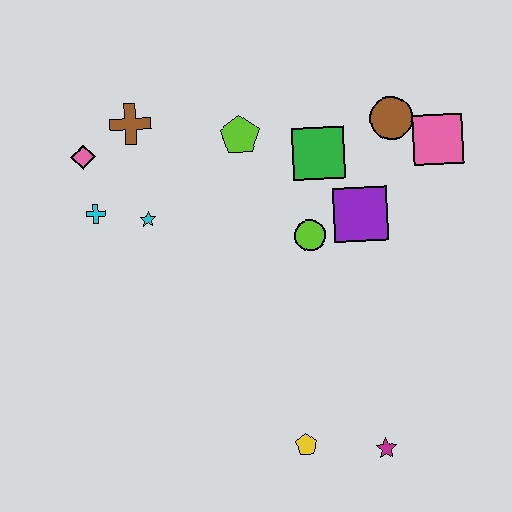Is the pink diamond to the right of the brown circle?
No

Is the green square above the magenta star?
Yes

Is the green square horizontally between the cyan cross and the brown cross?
No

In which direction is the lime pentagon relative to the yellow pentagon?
The lime pentagon is above the yellow pentagon.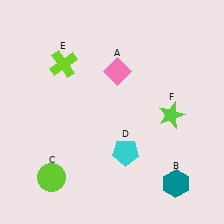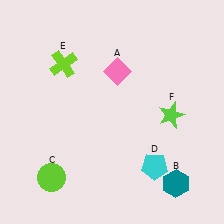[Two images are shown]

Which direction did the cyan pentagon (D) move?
The cyan pentagon (D) moved right.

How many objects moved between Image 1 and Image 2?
1 object moved between the two images.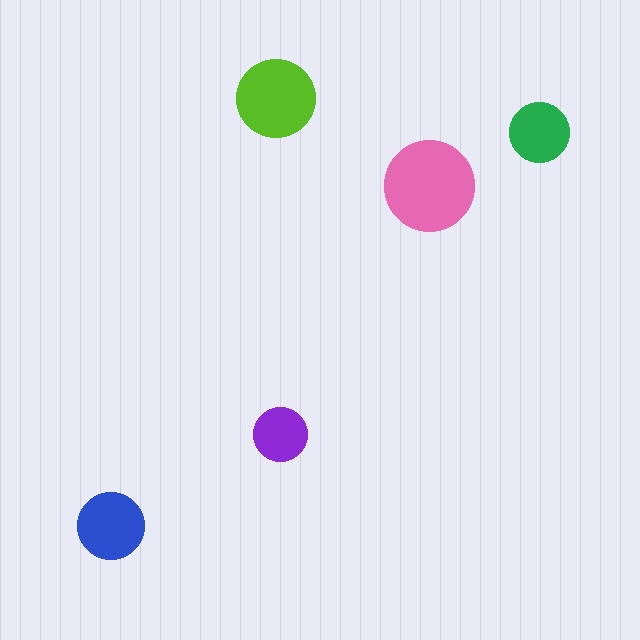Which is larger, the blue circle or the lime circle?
The lime one.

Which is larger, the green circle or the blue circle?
The blue one.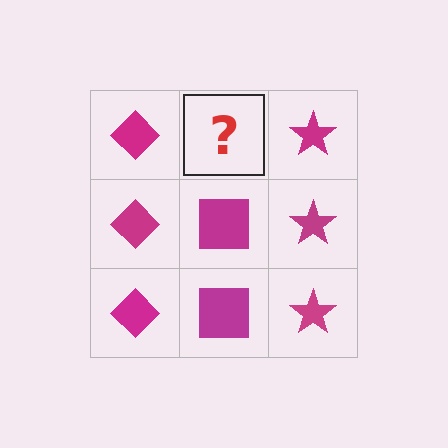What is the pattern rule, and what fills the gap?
The rule is that each column has a consistent shape. The gap should be filled with a magenta square.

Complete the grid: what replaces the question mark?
The question mark should be replaced with a magenta square.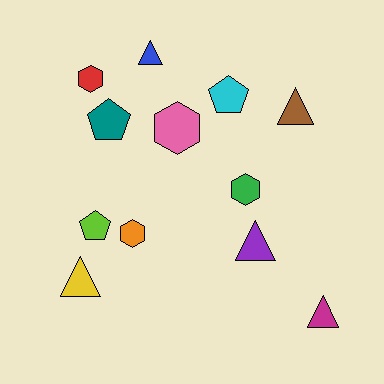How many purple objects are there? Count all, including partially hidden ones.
There is 1 purple object.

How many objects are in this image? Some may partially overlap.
There are 12 objects.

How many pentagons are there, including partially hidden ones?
There are 3 pentagons.